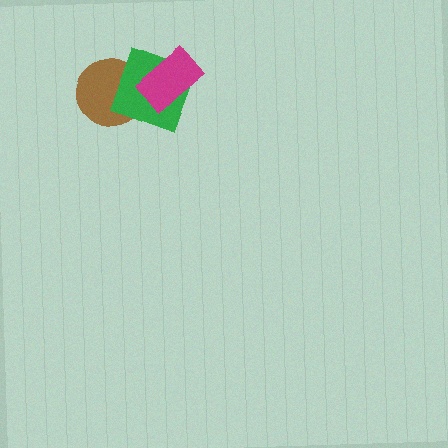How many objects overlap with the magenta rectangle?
1 object overlaps with the magenta rectangle.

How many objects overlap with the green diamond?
2 objects overlap with the green diamond.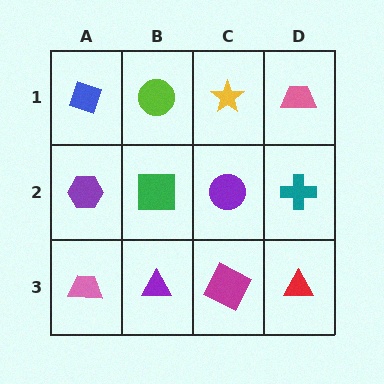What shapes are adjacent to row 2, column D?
A pink trapezoid (row 1, column D), a red triangle (row 3, column D), a purple circle (row 2, column C).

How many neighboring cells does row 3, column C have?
3.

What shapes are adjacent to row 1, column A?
A purple hexagon (row 2, column A), a lime circle (row 1, column B).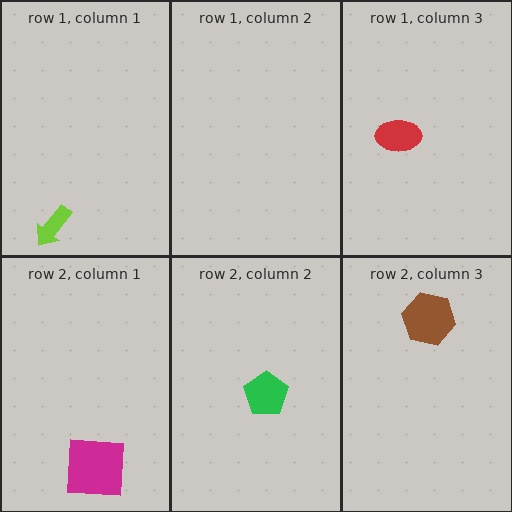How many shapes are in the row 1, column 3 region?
1.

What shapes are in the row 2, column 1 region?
The magenta square.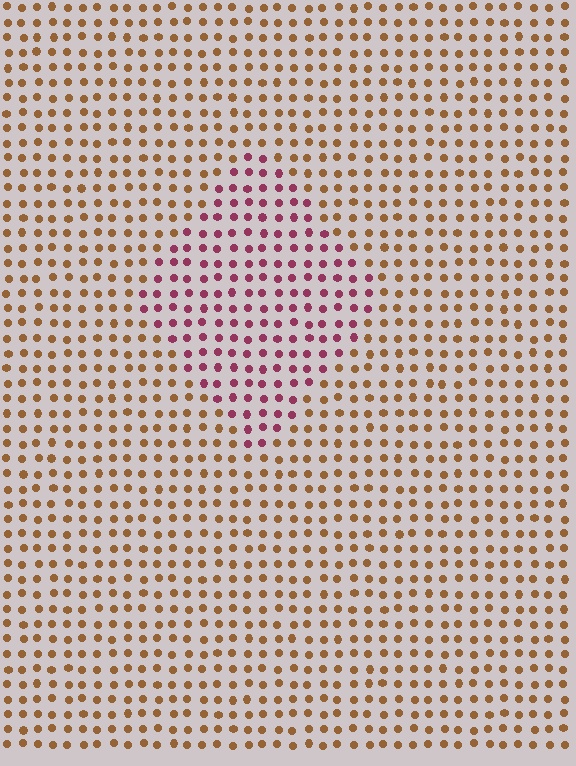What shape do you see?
I see a diamond.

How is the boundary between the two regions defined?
The boundary is defined purely by a slight shift in hue (about 54 degrees). Spacing, size, and orientation are identical on both sides.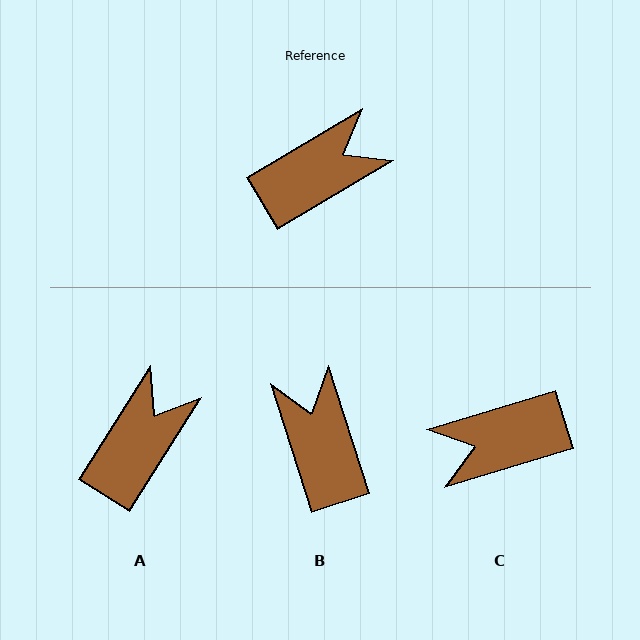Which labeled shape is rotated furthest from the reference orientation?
C, about 166 degrees away.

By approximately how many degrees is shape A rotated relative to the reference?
Approximately 27 degrees counter-clockwise.